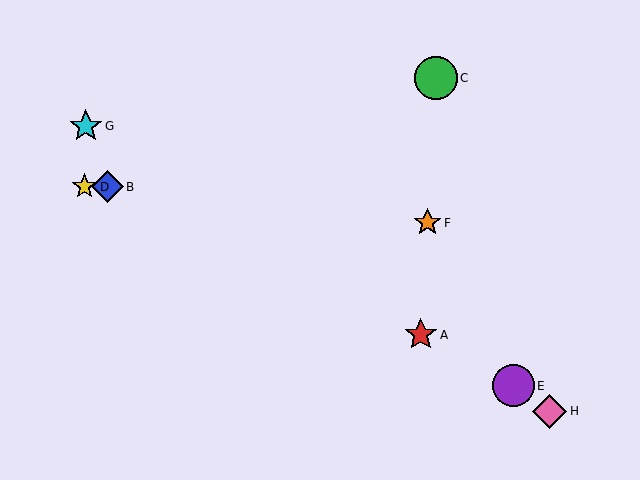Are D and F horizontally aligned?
No, D is at y≈187 and F is at y≈223.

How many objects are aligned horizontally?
2 objects (B, D) are aligned horizontally.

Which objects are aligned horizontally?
Objects B, D are aligned horizontally.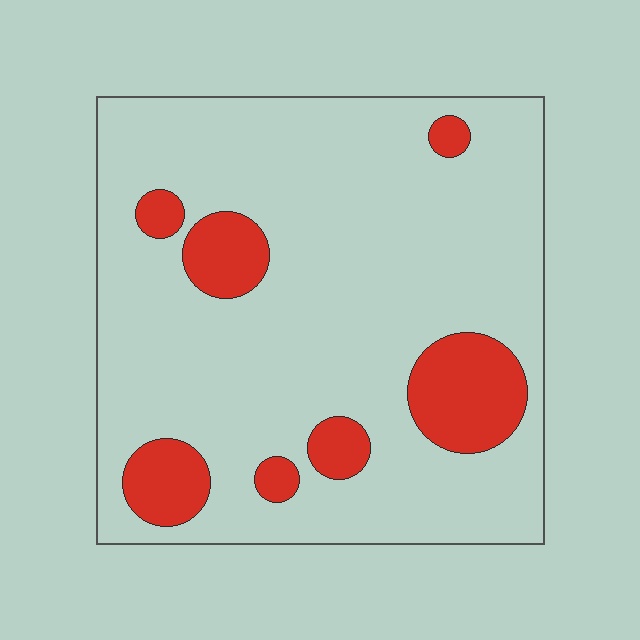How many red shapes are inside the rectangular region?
7.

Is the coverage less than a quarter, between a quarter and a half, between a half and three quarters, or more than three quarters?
Less than a quarter.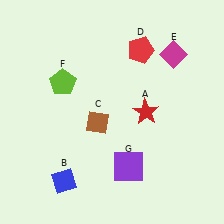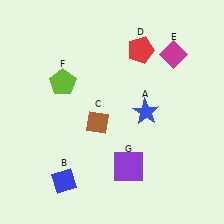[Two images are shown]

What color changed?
The star (A) changed from red in Image 1 to blue in Image 2.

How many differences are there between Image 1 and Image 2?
There is 1 difference between the two images.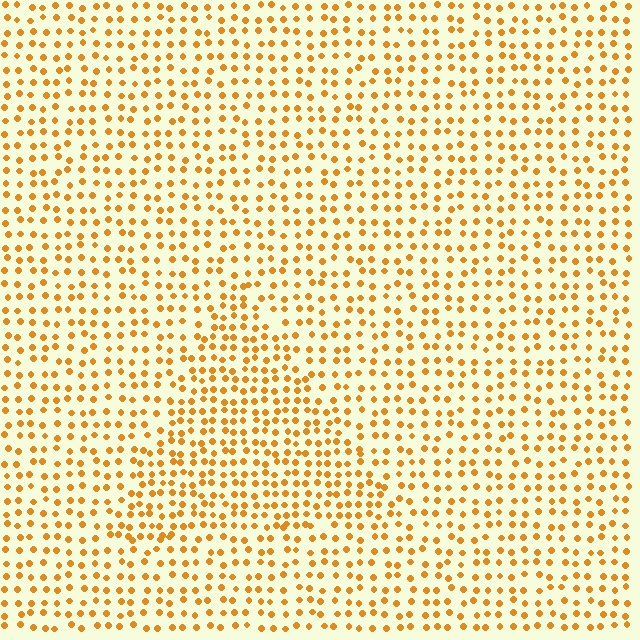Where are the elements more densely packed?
The elements are more densely packed inside the triangle boundary.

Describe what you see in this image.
The image contains small orange elements arranged at two different densities. A triangle-shaped region is visible where the elements are more densely packed than the surrounding area.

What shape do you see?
I see a triangle.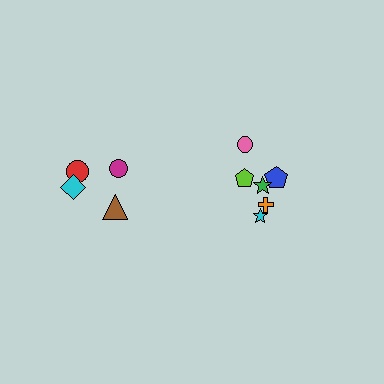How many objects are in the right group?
There are 6 objects.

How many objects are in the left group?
There are 4 objects.